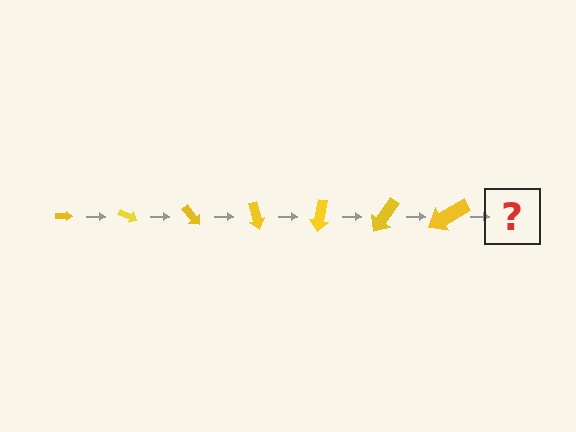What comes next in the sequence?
The next element should be an arrow, larger than the previous one and rotated 175 degrees from the start.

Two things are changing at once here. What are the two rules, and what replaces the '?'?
The two rules are that the arrow grows larger each step and it rotates 25 degrees each step. The '?' should be an arrow, larger than the previous one and rotated 175 degrees from the start.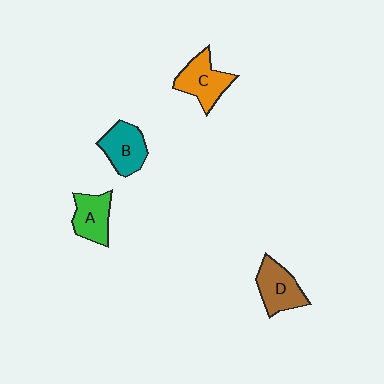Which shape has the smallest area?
Shape A (green).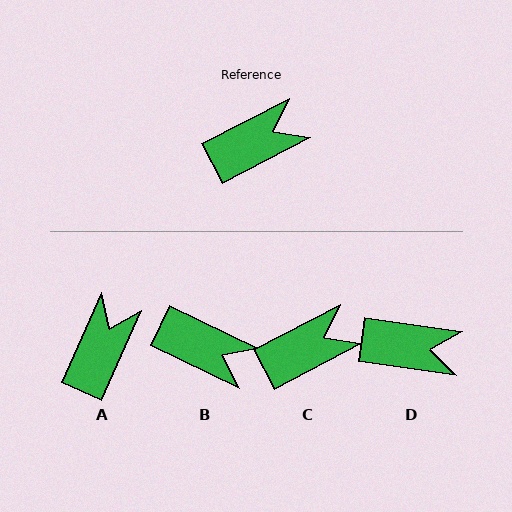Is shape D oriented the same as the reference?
No, it is off by about 36 degrees.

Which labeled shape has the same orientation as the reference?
C.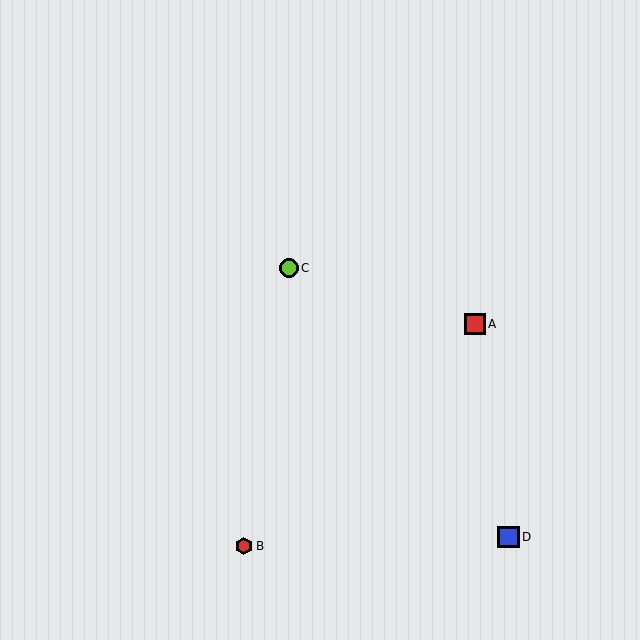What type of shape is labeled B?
Shape B is a red hexagon.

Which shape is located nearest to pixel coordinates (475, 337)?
The red square (labeled A) at (475, 324) is nearest to that location.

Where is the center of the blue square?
The center of the blue square is at (508, 537).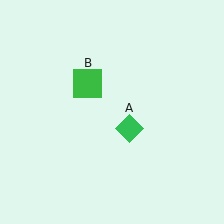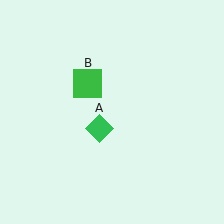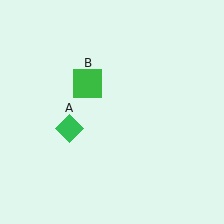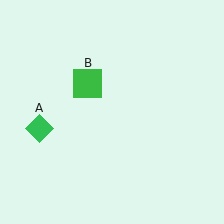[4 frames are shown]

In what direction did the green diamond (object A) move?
The green diamond (object A) moved left.